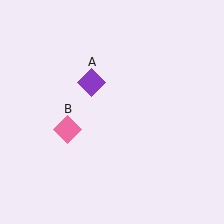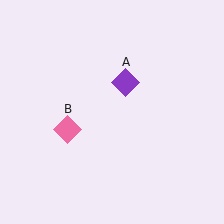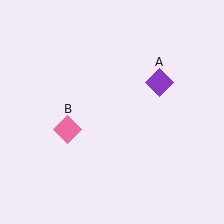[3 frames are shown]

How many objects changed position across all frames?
1 object changed position: purple diamond (object A).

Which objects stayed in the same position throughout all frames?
Pink diamond (object B) remained stationary.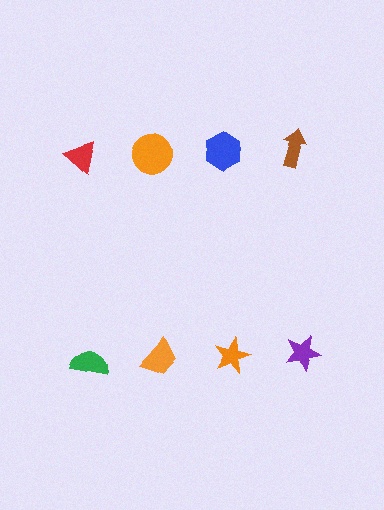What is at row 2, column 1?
A green semicircle.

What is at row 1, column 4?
A brown arrow.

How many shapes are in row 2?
4 shapes.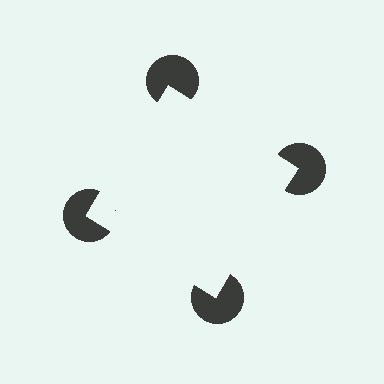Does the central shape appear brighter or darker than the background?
It typically appears slightly brighter than the background, even though no actual brightness change is drawn.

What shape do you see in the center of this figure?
An illusory square — its edges are inferred from the aligned wedge cuts in the pac-man discs, not physically drawn.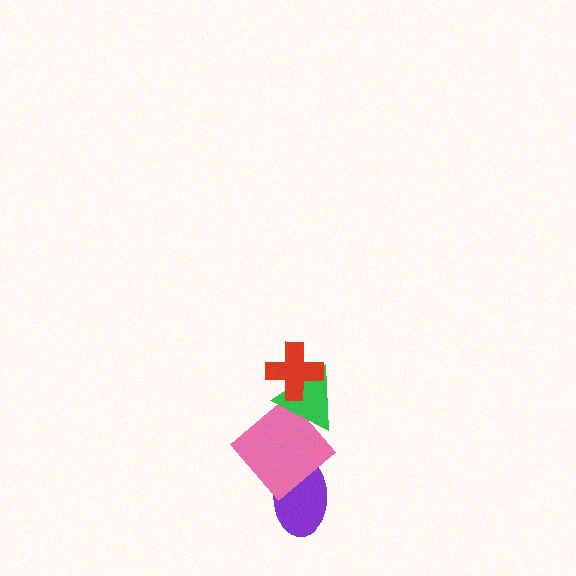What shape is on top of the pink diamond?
The green triangle is on top of the pink diamond.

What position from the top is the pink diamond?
The pink diamond is 3rd from the top.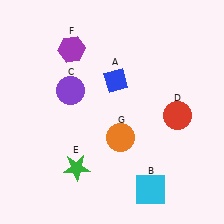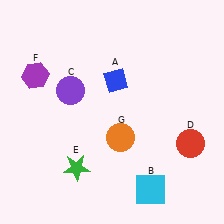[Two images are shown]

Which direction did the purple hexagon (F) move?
The purple hexagon (F) moved left.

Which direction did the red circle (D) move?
The red circle (D) moved down.